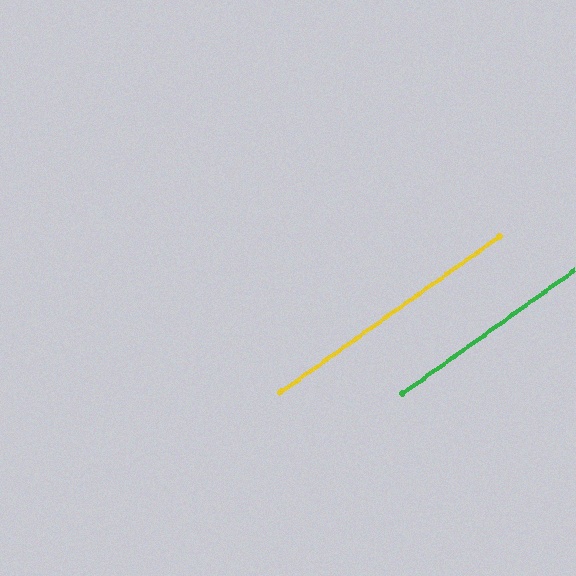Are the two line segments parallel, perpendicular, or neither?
Parallel — their directions differ by only 0.4°.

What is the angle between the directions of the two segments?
Approximately 0 degrees.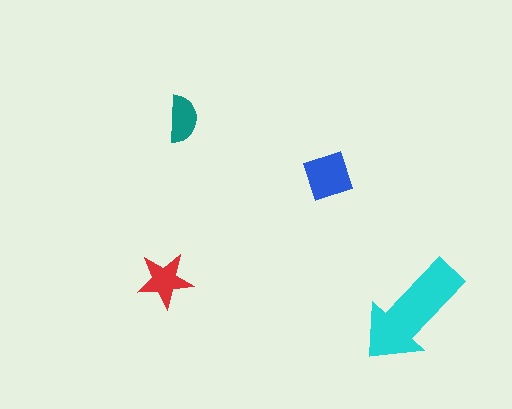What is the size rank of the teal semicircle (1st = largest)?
4th.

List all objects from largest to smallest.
The cyan arrow, the blue diamond, the red star, the teal semicircle.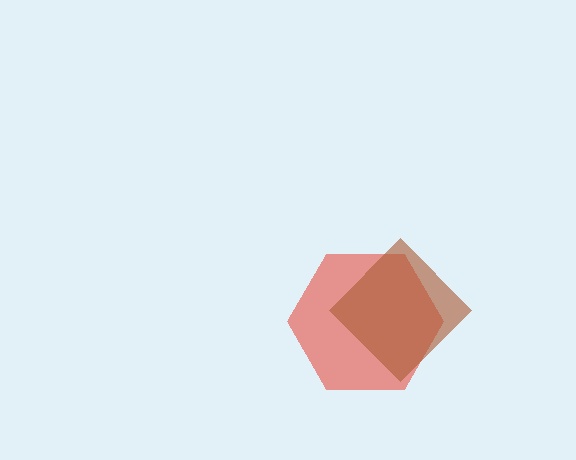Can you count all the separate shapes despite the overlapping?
Yes, there are 2 separate shapes.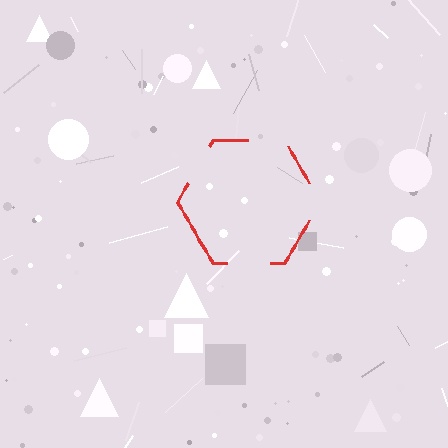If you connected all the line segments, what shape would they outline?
They would outline a hexagon.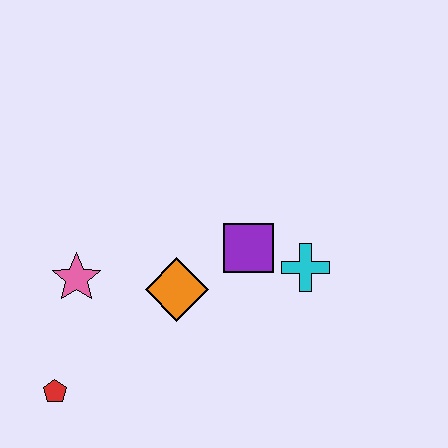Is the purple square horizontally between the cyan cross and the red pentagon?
Yes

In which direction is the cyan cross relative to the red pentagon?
The cyan cross is to the right of the red pentagon.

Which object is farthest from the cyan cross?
The red pentagon is farthest from the cyan cross.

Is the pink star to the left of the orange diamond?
Yes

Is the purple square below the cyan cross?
No